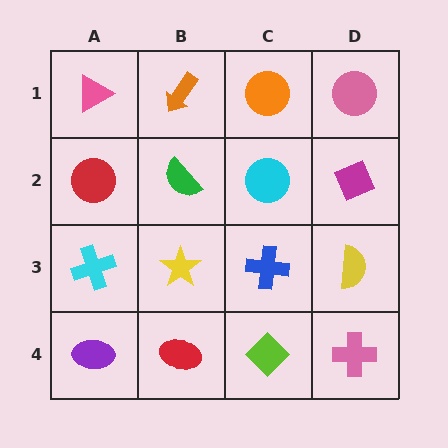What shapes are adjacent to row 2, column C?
An orange circle (row 1, column C), a blue cross (row 3, column C), a green semicircle (row 2, column B), a magenta diamond (row 2, column D).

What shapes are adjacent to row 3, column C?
A cyan circle (row 2, column C), a lime diamond (row 4, column C), a yellow star (row 3, column B), a yellow semicircle (row 3, column D).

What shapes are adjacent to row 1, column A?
A red circle (row 2, column A), an orange arrow (row 1, column B).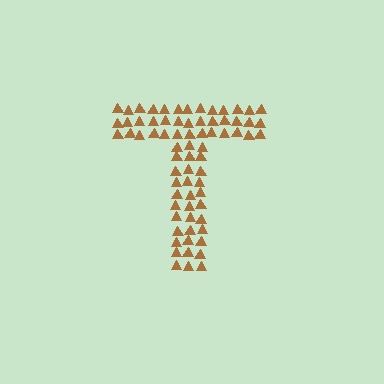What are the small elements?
The small elements are triangles.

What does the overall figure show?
The overall figure shows the letter T.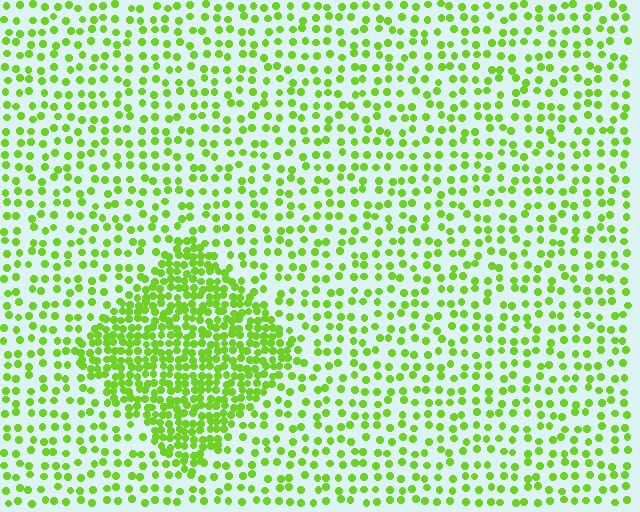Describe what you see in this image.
The image contains small lime elements arranged at two different densities. A diamond-shaped region is visible where the elements are more densely packed than the surrounding area.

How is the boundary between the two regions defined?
The boundary is defined by a change in element density (approximately 2.5x ratio). All elements are the same color, size, and shape.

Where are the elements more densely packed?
The elements are more densely packed inside the diamond boundary.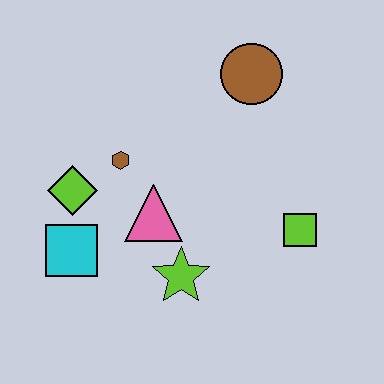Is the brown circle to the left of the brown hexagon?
No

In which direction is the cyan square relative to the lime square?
The cyan square is to the left of the lime square.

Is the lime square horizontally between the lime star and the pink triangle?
No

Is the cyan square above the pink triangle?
No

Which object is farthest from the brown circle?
The cyan square is farthest from the brown circle.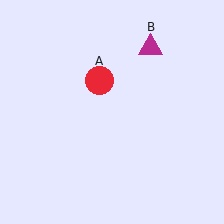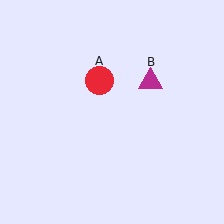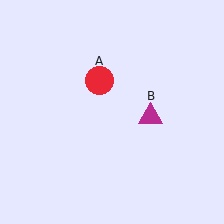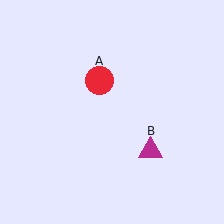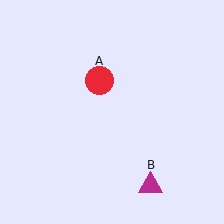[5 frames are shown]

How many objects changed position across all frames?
1 object changed position: magenta triangle (object B).